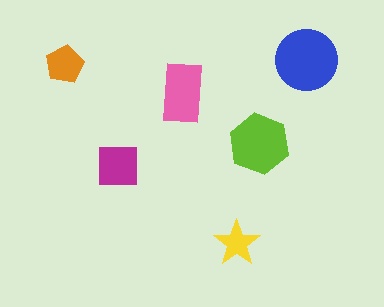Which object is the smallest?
The yellow star.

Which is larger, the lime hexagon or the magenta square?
The lime hexagon.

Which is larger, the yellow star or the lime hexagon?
The lime hexagon.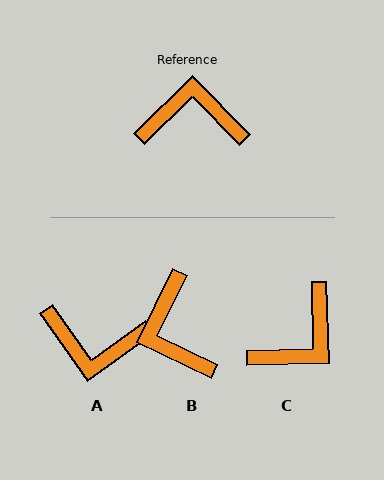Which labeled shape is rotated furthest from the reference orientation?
A, about 171 degrees away.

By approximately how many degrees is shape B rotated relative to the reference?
Approximately 110 degrees counter-clockwise.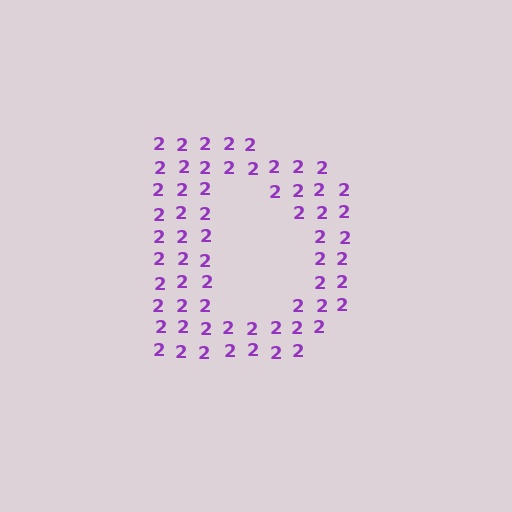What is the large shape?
The large shape is the letter D.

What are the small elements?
The small elements are digit 2's.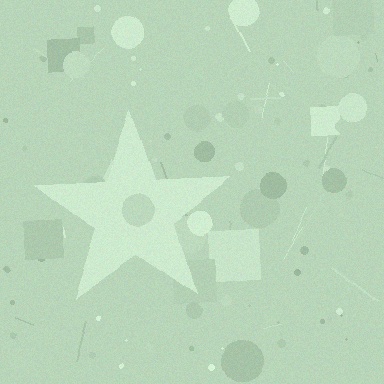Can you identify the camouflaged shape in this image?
The camouflaged shape is a star.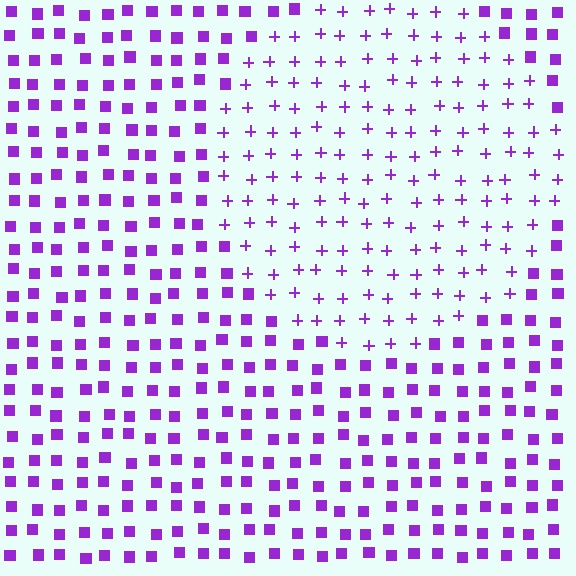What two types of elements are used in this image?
The image uses plus signs inside the circle region and squares outside it.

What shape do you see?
I see a circle.